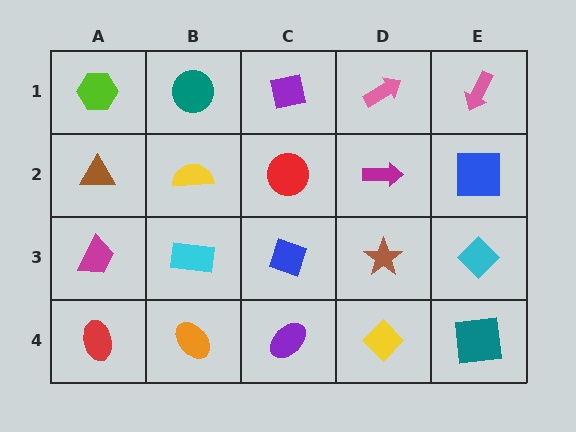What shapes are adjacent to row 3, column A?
A brown triangle (row 2, column A), a red ellipse (row 4, column A), a cyan rectangle (row 3, column B).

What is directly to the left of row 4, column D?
A purple ellipse.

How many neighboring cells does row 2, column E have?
3.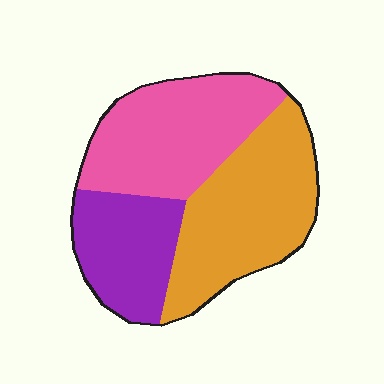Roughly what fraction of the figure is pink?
Pink takes up between a third and a half of the figure.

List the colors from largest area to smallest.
From largest to smallest: orange, pink, purple.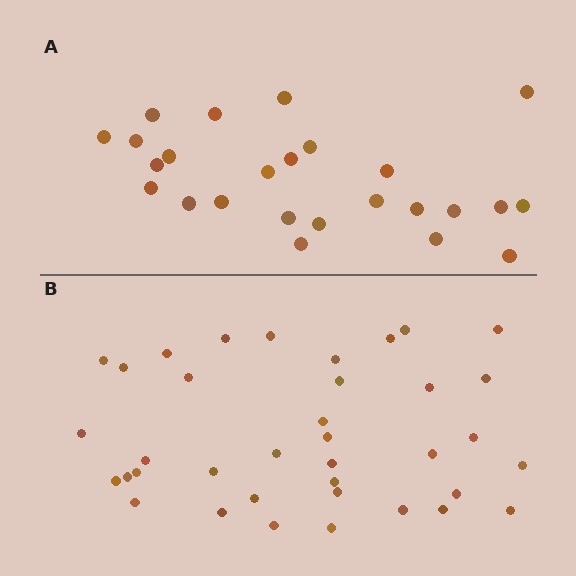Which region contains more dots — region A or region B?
Region B (the bottom region) has more dots.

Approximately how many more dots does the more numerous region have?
Region B has roughly 12 or so more dots than region A.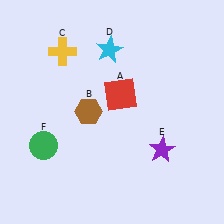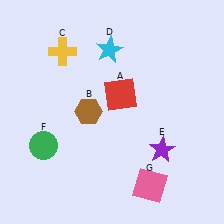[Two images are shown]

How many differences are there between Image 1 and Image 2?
There is 1 difference between the two images.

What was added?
A pink square (G) was added in Image 2.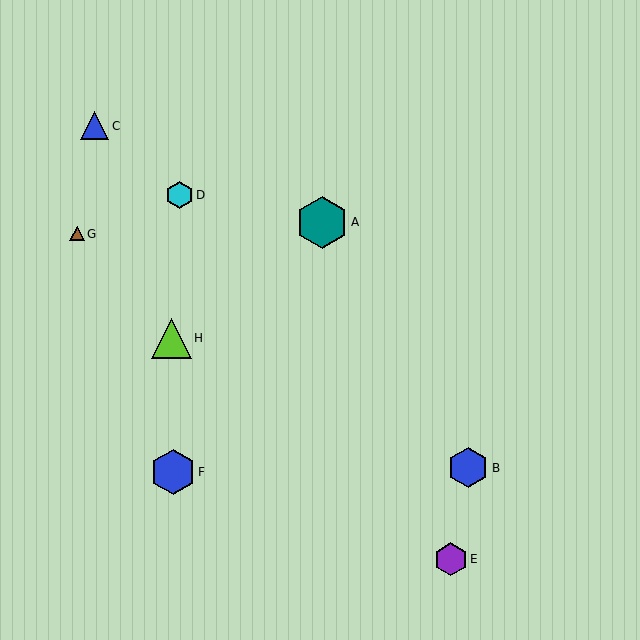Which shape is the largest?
The teal hexagon (labeled A) is the largest.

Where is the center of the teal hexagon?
The center of the teal hexagon is at (322, 222).